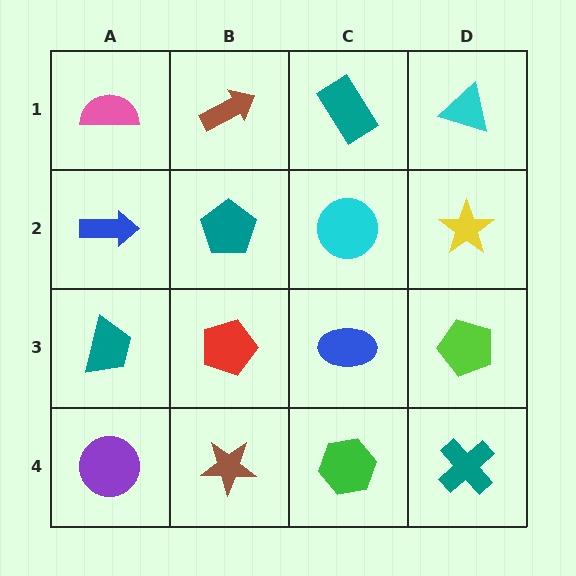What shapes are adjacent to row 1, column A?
A blue arrow (row 2, column A), a brown arrow (row 1, column B).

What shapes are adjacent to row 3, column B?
A teal pentagon (row 2, column B), a brown star (row 4, column B), a teal trapezoid (row 3, column A), a blue ellipse (row 3, column C).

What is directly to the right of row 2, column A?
A teal pentagon.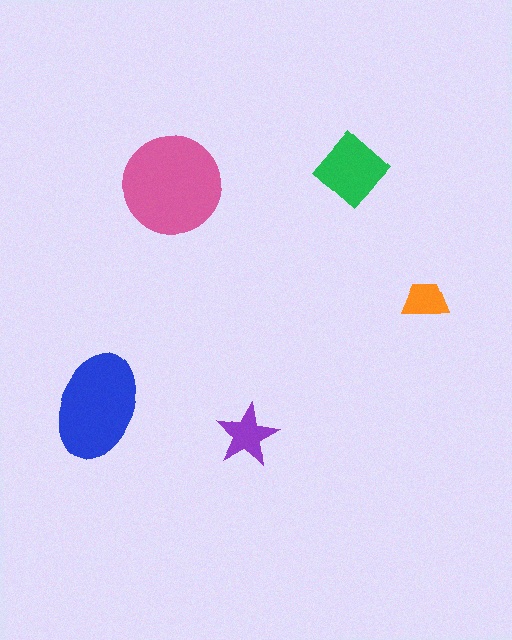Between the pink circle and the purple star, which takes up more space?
The pink circle.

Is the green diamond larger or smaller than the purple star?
Larger.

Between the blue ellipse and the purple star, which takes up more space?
The blue ellipse.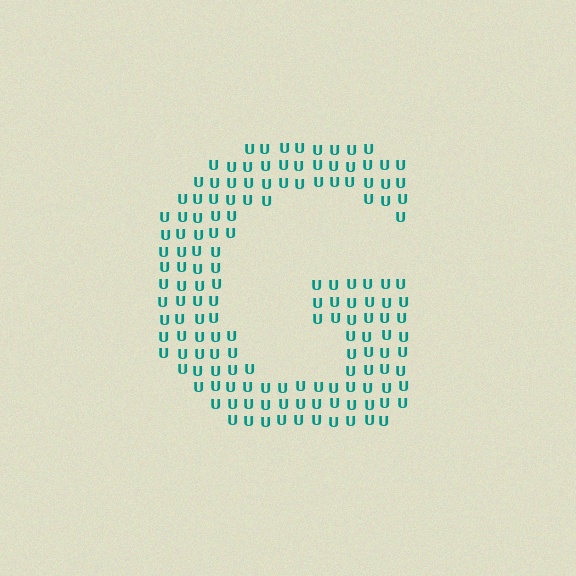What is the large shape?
The large shape is the letter G.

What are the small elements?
The small elements are letter U's.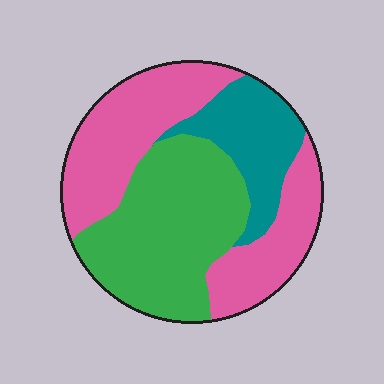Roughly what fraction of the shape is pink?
Pink covers roughly 45% of the shape.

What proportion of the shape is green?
Green takes up about two fifths (2/5) of the shape.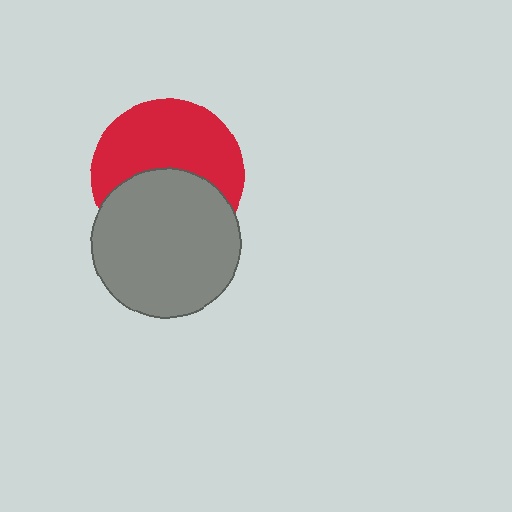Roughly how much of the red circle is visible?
About half of it is visible (roughly 55%).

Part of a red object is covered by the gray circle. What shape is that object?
It is a circle.